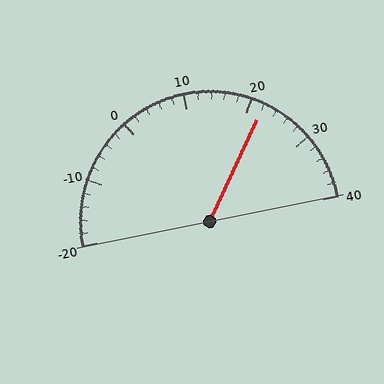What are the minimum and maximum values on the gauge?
The gauge ranges from -20 to 40.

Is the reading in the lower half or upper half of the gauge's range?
The reading is in the upper half of the range (-20 to 40).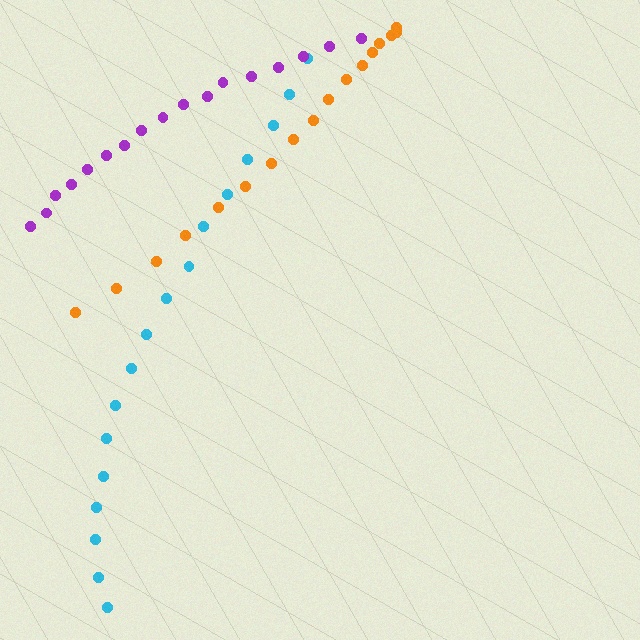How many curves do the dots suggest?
There are 3 distinct paths.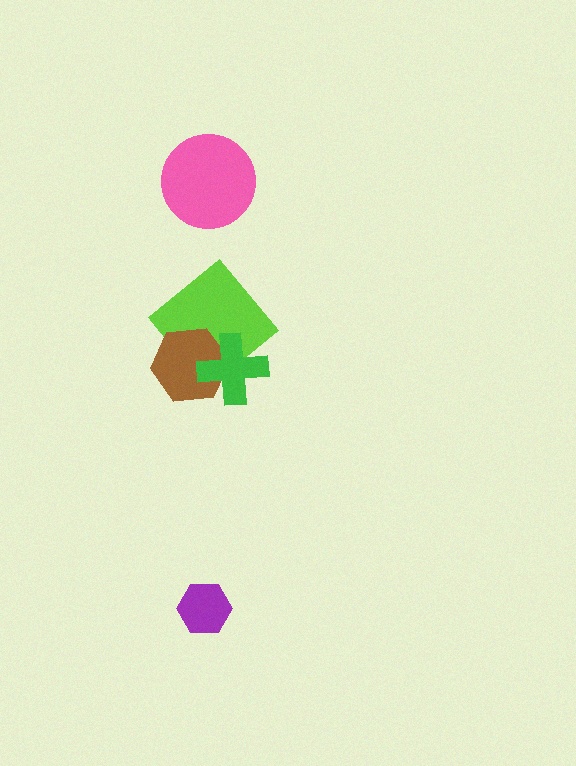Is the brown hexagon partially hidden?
Yes, it is partially covered by another shape.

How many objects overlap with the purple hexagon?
0 objects overlap with the purple hexagon.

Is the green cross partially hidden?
No, no other shape covers it.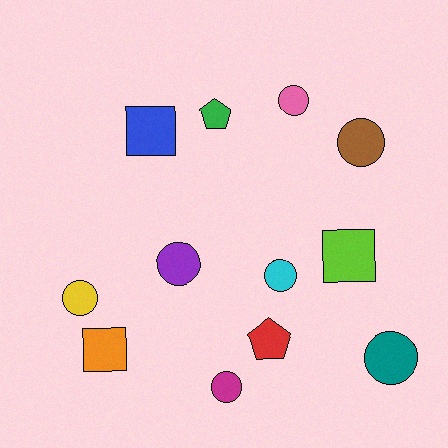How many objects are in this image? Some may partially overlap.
There are 12 objects.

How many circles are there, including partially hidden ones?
There are 7 circles.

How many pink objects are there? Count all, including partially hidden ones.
There is 1 pink object.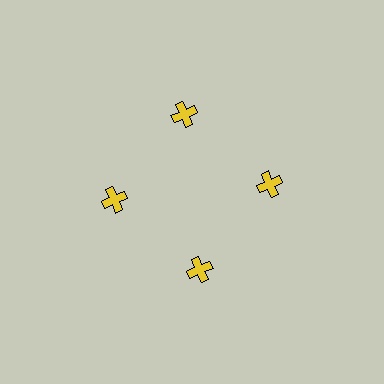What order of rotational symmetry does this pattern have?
This pattern has 4-fold rotational symmetry.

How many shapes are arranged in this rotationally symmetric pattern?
There are 4 shapes, arranged in 4 groups of 1.